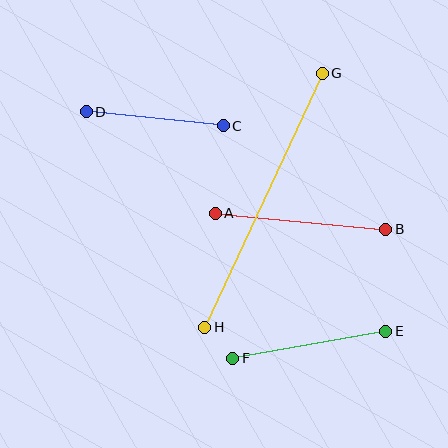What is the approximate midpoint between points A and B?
The midpoint is at approximately (300, 221) pixels.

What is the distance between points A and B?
The distance is approximately 171 pixels.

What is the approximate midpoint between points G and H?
The midpoint is at approximately (264, 200) pixels.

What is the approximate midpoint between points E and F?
The midpoint is at approximately (309, 345) pixels.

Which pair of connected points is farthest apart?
Points G and H are farthest apart.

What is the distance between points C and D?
The distance is approximately 138 pixels.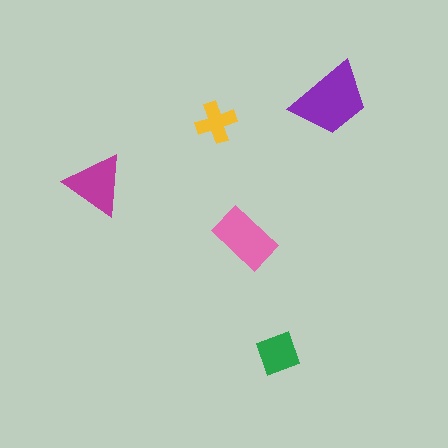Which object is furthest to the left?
The magenta triangle is leftmost.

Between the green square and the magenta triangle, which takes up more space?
The magenta triangle.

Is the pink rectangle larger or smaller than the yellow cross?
Larger.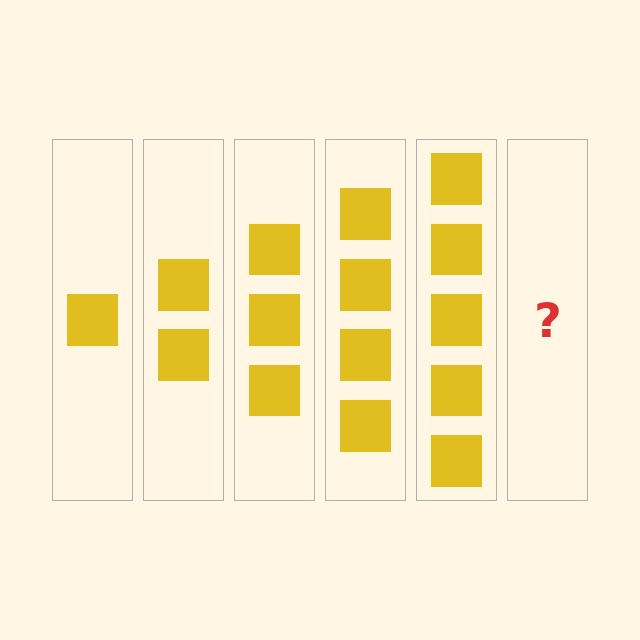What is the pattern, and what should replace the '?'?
The pattern is that each step adds one more square. The '?' should be 6 squares.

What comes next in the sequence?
The next element should be 6 squares.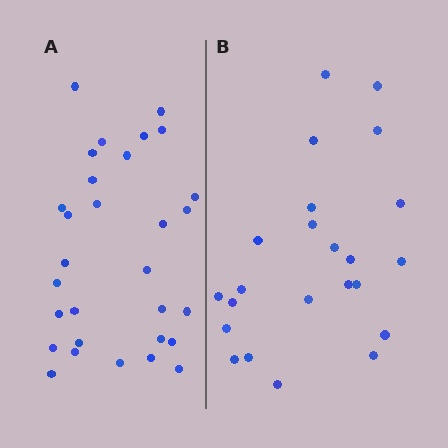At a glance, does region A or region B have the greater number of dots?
Region A (the left region) has more dots.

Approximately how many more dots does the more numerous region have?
Region A has roughly 8 or so more dots than region B.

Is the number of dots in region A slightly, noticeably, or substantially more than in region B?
Region A has noticeably more, but not dramatically so. The ratio is roughly 1.3 to 1.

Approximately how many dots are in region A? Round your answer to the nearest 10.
About 30 dots.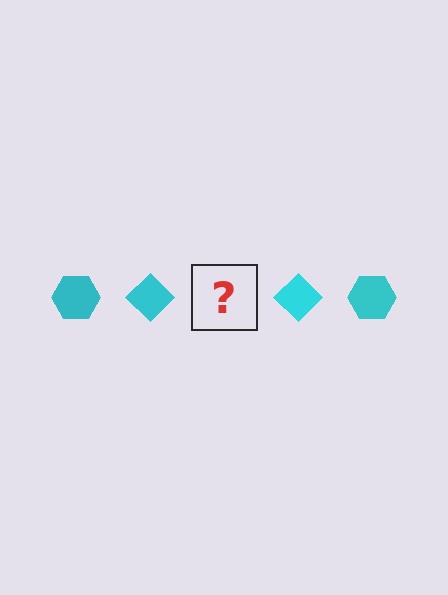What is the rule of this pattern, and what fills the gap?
The rule is that the pattern cycles through hexagon, diamond shapes in cyan. The gap should be filled with a cyan hexagon.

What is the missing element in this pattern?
The missing element is a cyan hexagon.